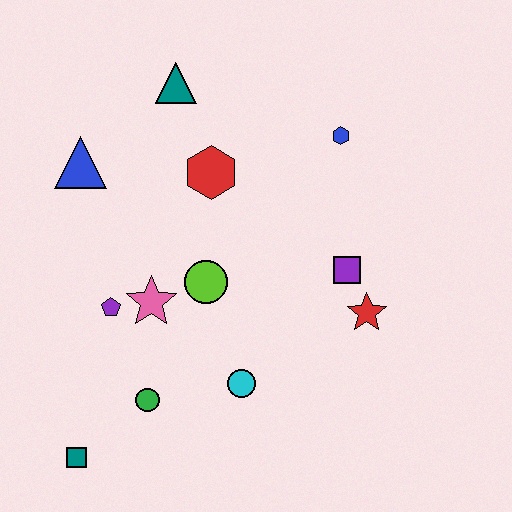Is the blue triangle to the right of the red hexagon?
No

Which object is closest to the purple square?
The red star is closest to the purple square.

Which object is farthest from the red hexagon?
The teal square is farthest from the red hexagon.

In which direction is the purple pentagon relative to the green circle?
The purple pentagon is above the green circle.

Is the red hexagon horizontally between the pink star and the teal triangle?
No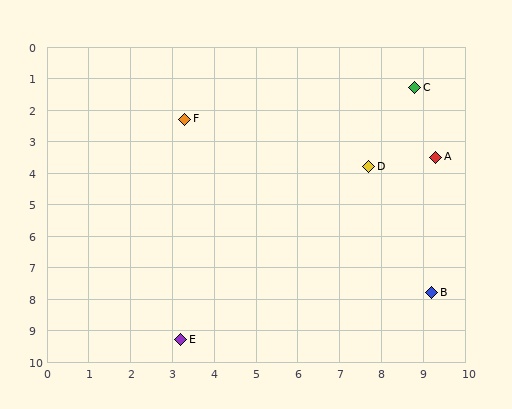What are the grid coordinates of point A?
Point A is at approximately (9.3, 3.5).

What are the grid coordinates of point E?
Point E is at approximately (3.2, 9.3).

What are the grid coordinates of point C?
Point C is at approximately (8.8, 1.3).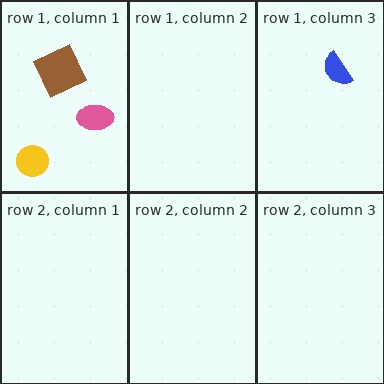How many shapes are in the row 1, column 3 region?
1.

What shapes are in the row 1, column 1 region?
The yellow circle, the brown square, the pink ellipse.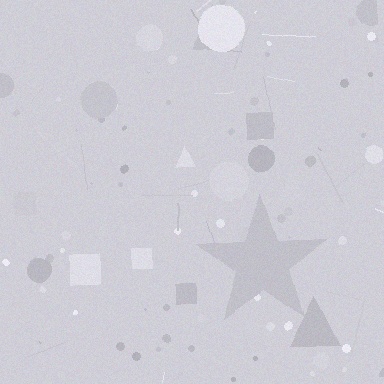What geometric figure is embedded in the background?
A star is embedded in the background.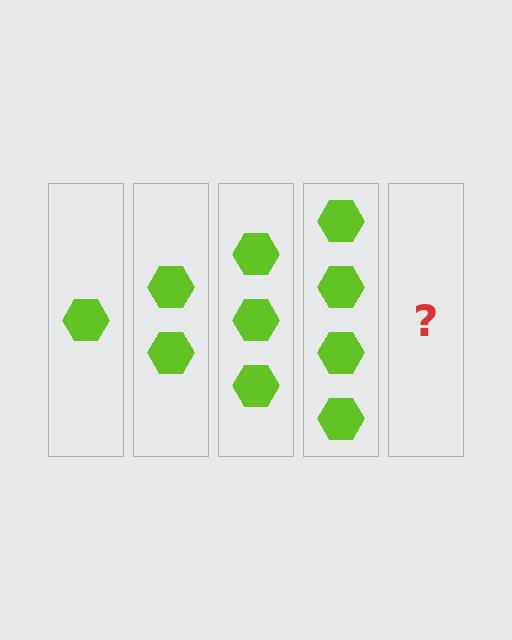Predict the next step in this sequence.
The next step is 5 hexagons.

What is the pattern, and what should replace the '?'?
The pattern is that each step adds one more hexagon. The '?' should be 5 hexagons.